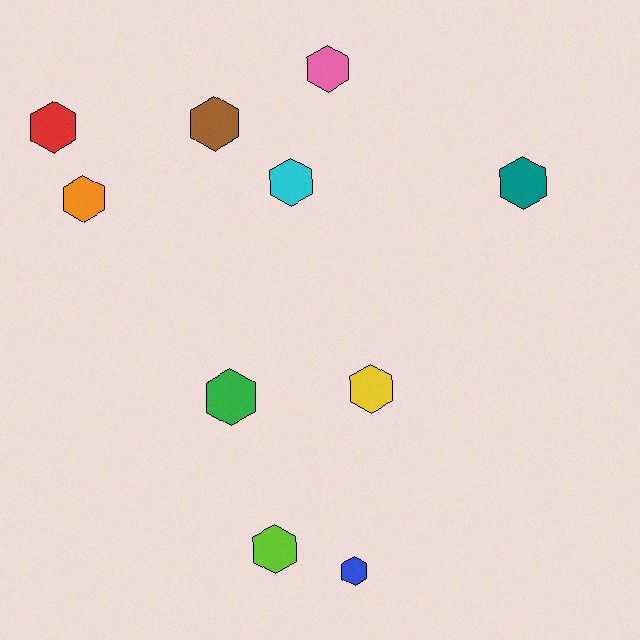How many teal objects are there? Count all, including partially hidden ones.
There is 1 teal object.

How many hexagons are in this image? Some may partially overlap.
There are 10 hexagons.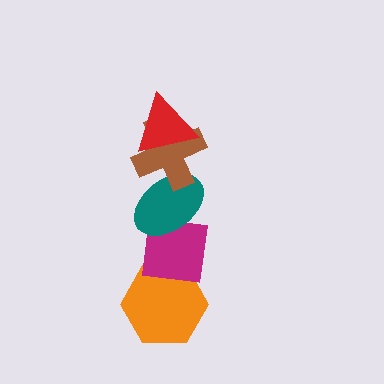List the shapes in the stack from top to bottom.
From top to bottom: the red triangle, the brown cross, the teal ellipse, the magenta square, the orange hexagon.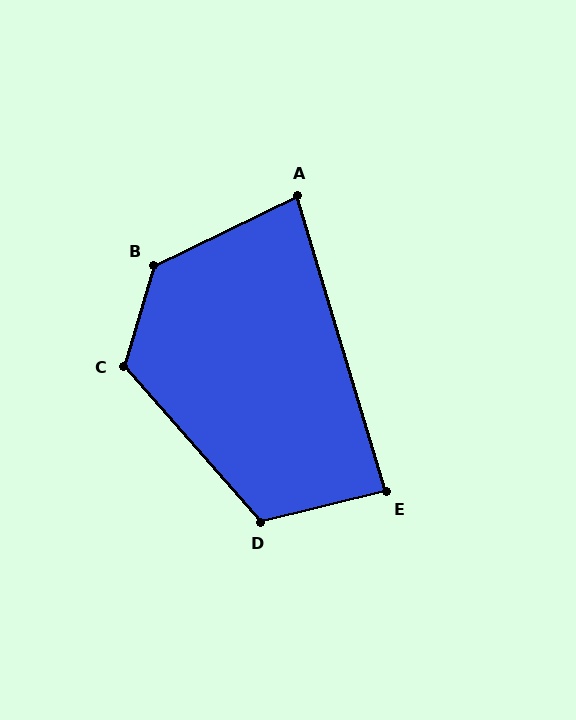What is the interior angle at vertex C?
Approximately 122 degrees (obtuse).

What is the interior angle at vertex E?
Approximately 87 degrees (approximately right).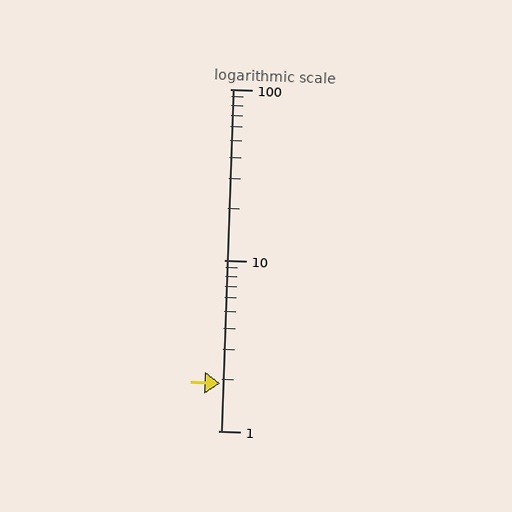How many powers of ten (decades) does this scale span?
The scale spans 2 decades, from 1 to 100.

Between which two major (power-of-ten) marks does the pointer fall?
The pointer is between 1 and 10.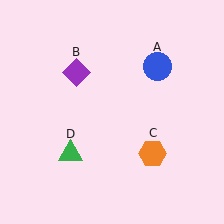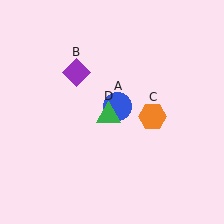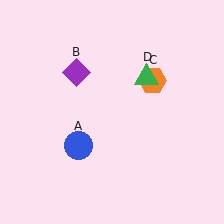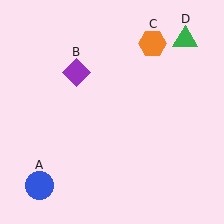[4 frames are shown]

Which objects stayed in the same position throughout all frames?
Purple diamond (object B) remained stationary.